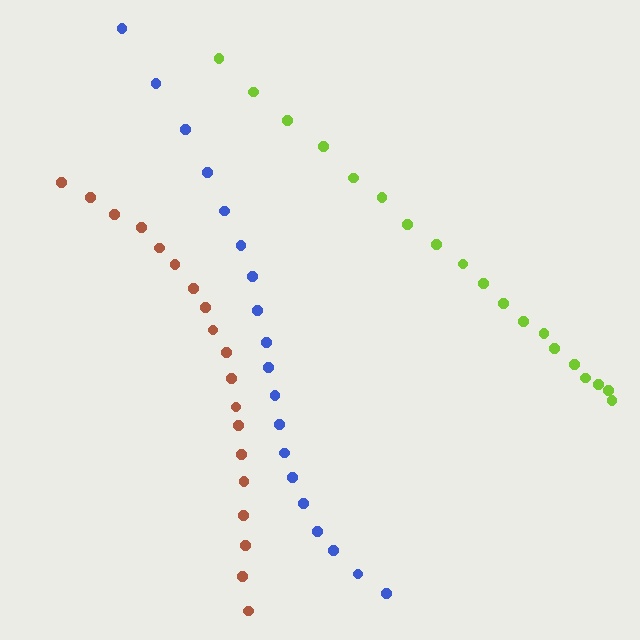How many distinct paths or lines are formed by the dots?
There are 3 distinct paths.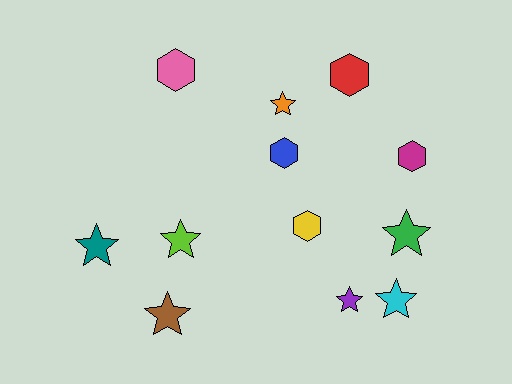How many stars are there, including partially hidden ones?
There are 7 stars.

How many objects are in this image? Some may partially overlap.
There are 12 objects.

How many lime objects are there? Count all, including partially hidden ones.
There is 1 lime object.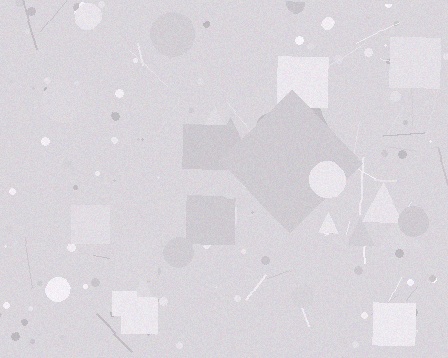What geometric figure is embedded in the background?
A diamond is embedded in the background.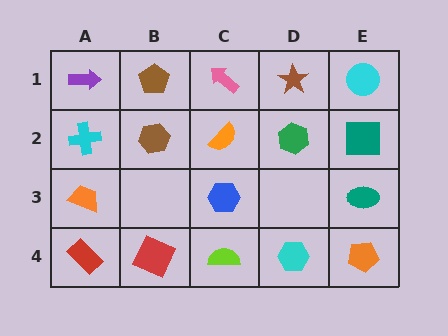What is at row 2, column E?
A teal square.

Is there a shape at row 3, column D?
No, that cell is empty.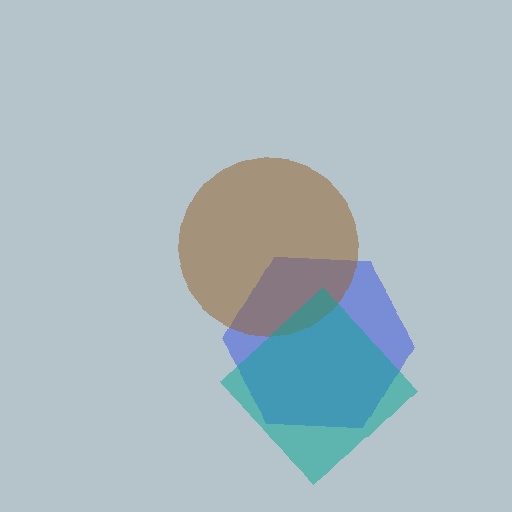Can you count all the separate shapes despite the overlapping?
Yes, there are 3 separate shapes.